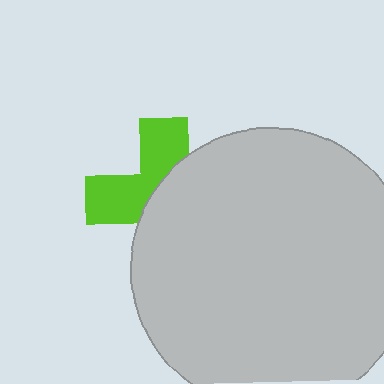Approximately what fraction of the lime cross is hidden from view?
Roughly 58% of the lime cross is hidden behind the light gray circle.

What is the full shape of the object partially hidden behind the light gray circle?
The partially hidden object is a lime cross.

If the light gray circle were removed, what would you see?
You would see the complete lime cross.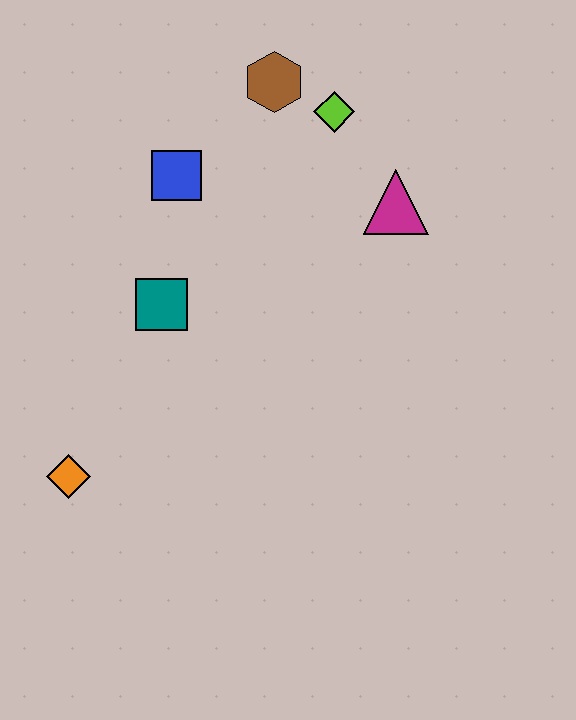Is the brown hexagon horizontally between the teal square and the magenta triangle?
Yes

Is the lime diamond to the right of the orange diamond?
Yes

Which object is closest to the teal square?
The blue square is closest to the teal square.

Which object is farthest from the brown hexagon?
The orange diamond is farthest from the brown hexagon.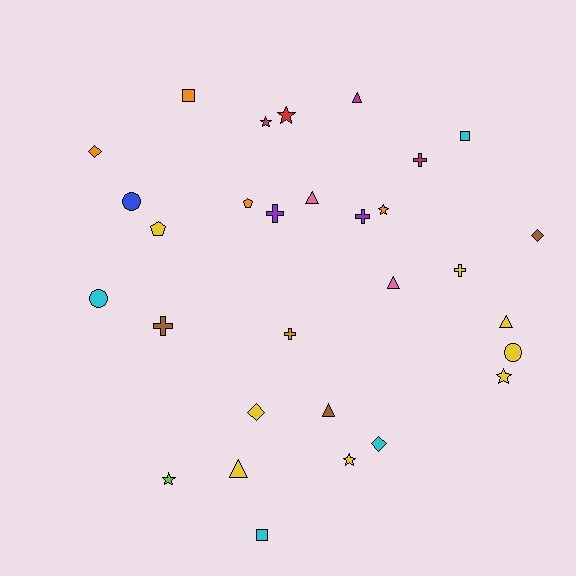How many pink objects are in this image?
There are 2 pink objects.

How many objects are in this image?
There are 30 objects.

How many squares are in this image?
There are 3 squares.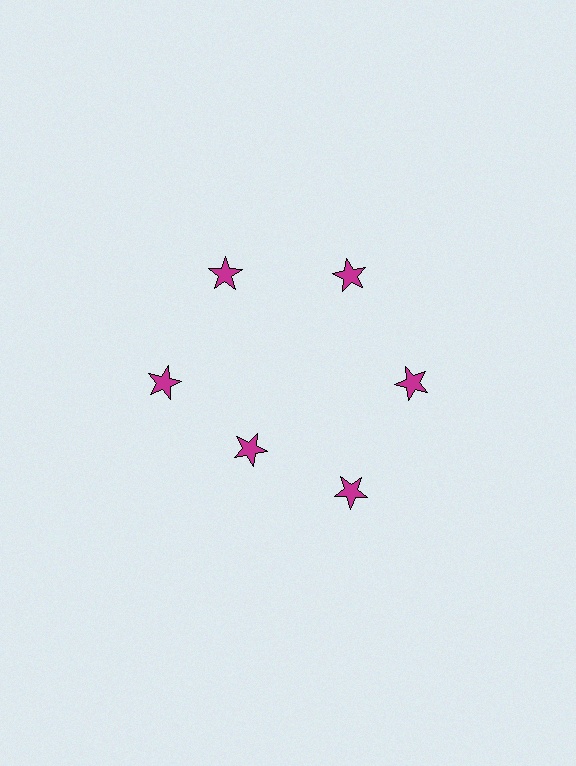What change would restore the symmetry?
The symmetry would be restored by moving it outward, back onto the ring so that all 6 stars sit at equal angles and equal distance from the center.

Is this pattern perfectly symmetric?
No. The 6 magenta stars are arranged in a ring, but one element near the 7 o'clock position is pulled inward toward the center, breaking the 6-fold rotational symmetry.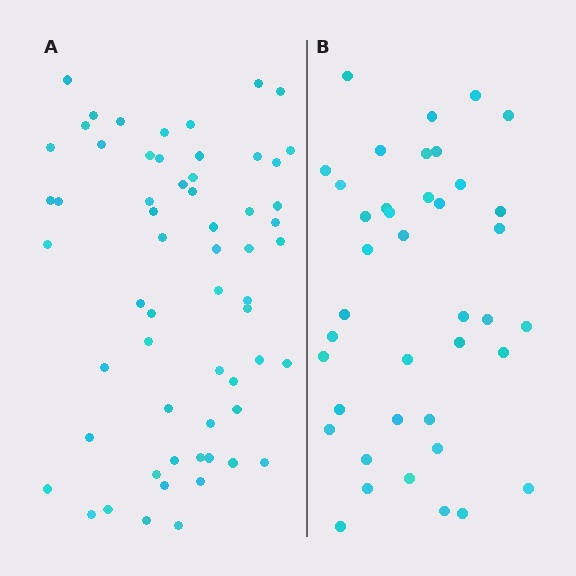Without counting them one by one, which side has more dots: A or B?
Region A (the left region) has more dots.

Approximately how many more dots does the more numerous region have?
Region A has approximately 20 more dots than region B.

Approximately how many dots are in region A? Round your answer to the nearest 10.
About 60 dots.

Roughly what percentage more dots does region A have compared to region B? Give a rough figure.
About 50% more.